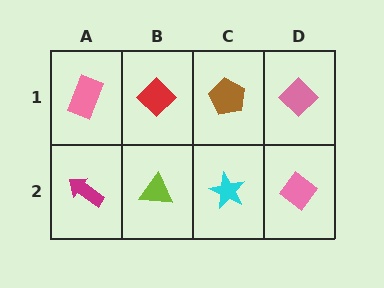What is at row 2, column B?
A lime triangle.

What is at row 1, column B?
A red diamond.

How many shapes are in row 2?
4 shapes.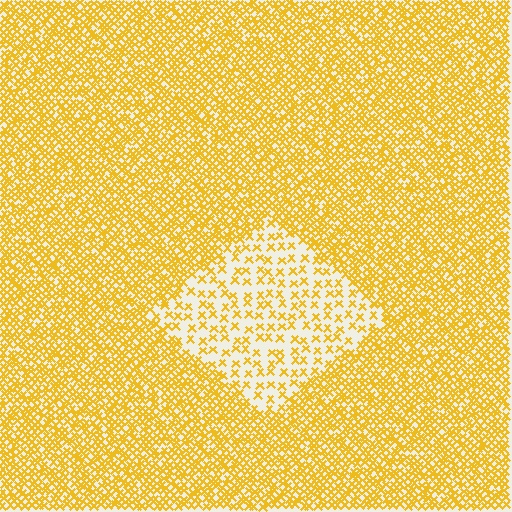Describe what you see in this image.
The image contains small yellow elements arranged at two different densities. A diamond-shaped region is visible where the elements are less densely packed than the surrounding area.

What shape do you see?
I see a diamond.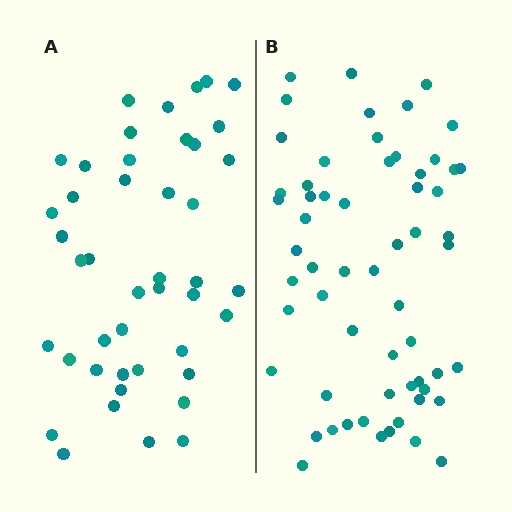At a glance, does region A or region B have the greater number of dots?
Region B (the right region) has more dots.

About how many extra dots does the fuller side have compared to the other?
Region B has approximately 15 more dots than region A.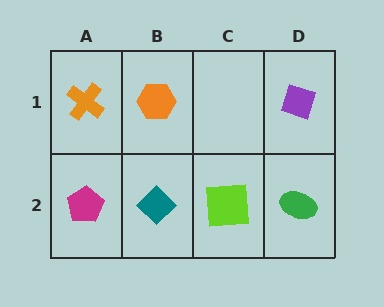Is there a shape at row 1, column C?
No, that cell is empty.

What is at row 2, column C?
A lime square.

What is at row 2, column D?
A green ellipse.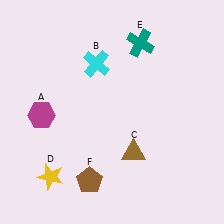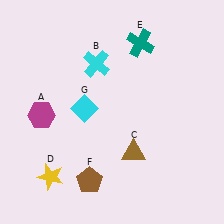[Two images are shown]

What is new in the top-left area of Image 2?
A cyan diamond (G) was added in the top-left area of Image 2.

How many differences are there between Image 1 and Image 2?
There is 1 difference between the two images.